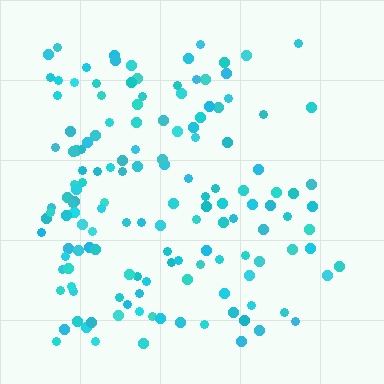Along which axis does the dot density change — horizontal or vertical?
Horizontal.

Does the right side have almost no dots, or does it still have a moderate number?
Still a moderate number, just noticeably fewer than the left.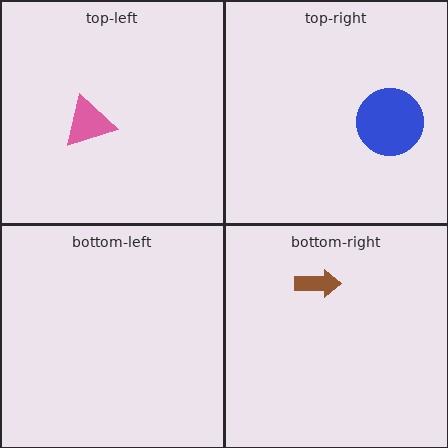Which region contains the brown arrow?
The bottom-right region.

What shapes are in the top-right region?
The blue circle.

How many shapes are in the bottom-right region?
1.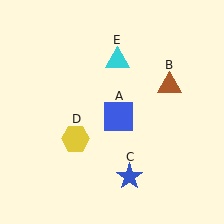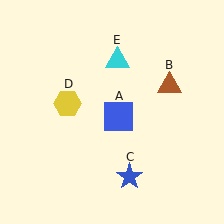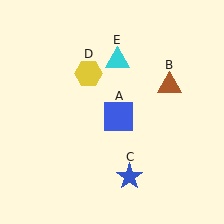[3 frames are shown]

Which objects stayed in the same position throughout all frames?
Blue square (object A) and brown triangle (object B) and blue star (object C) and cyan triangle (object E) remained stationary.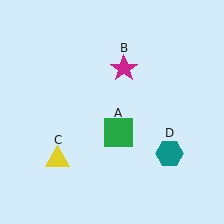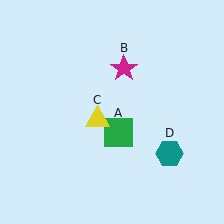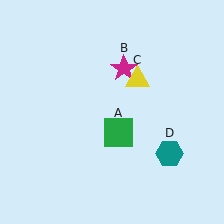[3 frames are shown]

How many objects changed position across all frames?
1 object changed position: yellow triangle (object C).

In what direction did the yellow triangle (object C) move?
The yellow triangle (object C) moved up and to the right.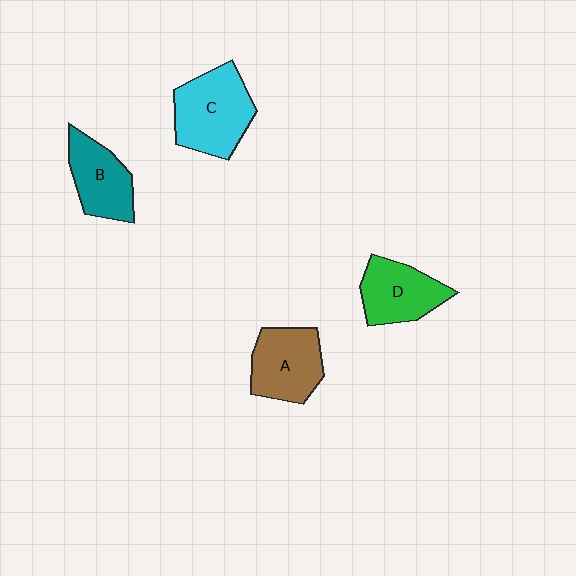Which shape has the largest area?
Shape C (cyan).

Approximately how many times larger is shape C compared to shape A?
Approximately 1.2 times.